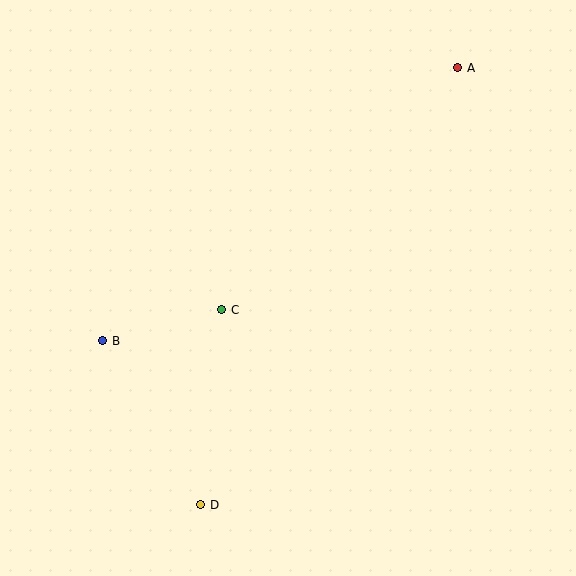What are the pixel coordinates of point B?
Point B is at (103, 341).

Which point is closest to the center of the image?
Point C at (222, 310) is closest to the center.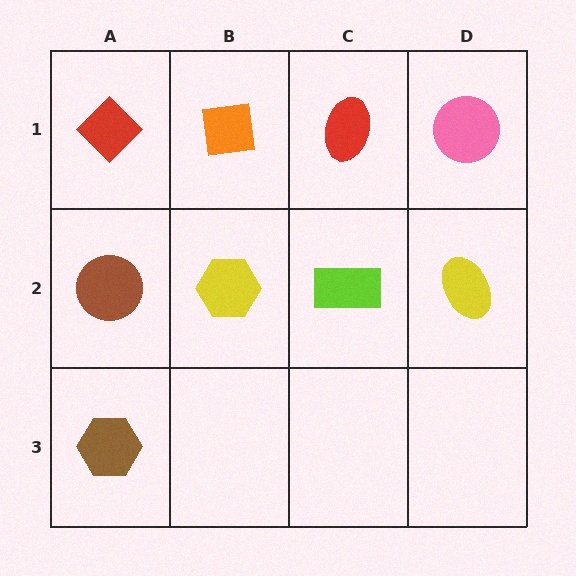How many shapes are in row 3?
1 shape.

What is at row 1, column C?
A red ellipse.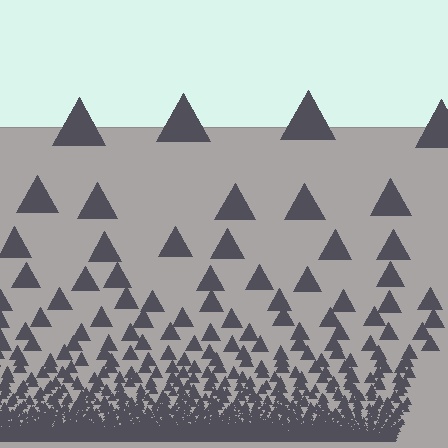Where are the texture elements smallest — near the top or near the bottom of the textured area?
Near the bottom.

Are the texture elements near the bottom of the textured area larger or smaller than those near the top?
Smaller. The gradient is inverted — elements near the bottom are smaller and denser.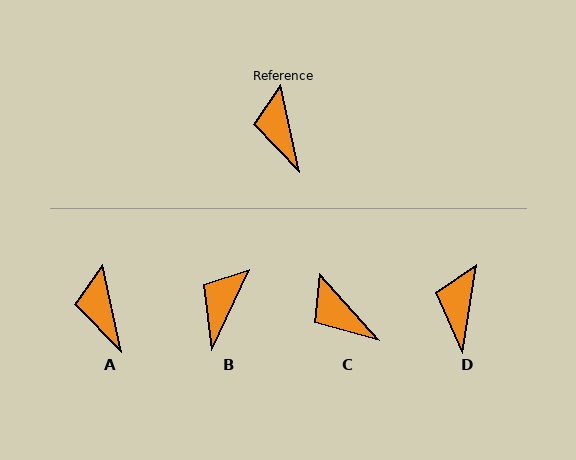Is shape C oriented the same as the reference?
No, it is off by about 30 degrees.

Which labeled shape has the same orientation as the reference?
A.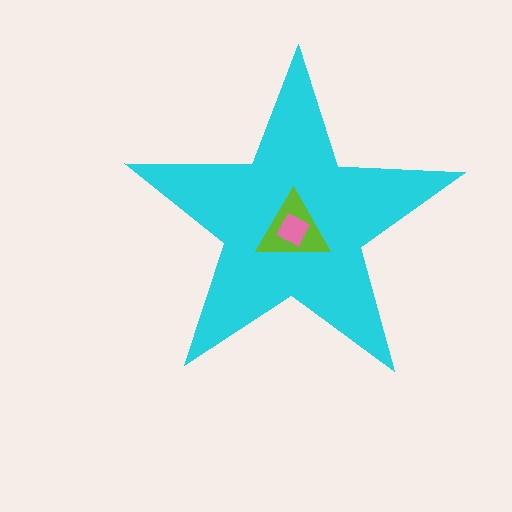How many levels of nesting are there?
3.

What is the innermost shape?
The pink square.